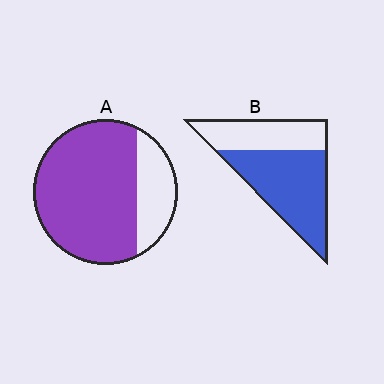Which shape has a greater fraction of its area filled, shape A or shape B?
Shape A.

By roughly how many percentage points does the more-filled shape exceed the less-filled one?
By roughly 15 percentage points (A over B).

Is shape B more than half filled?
Yes.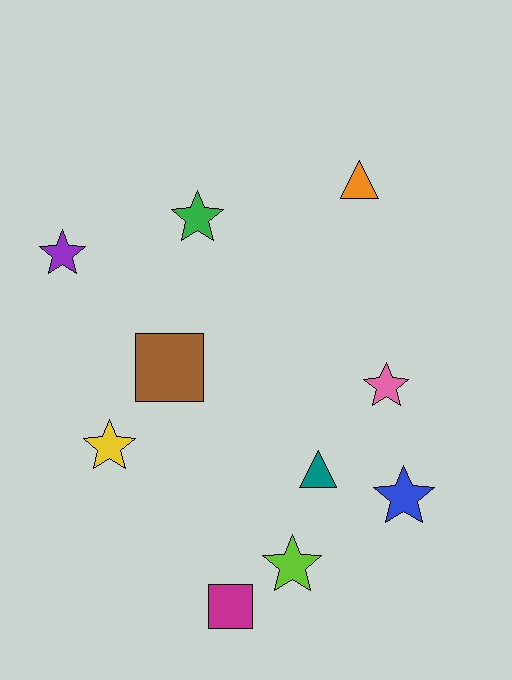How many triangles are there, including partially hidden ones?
There are 2 triangles.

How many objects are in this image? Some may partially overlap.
There are 10 objects.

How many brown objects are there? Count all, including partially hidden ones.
There is 1 brown object.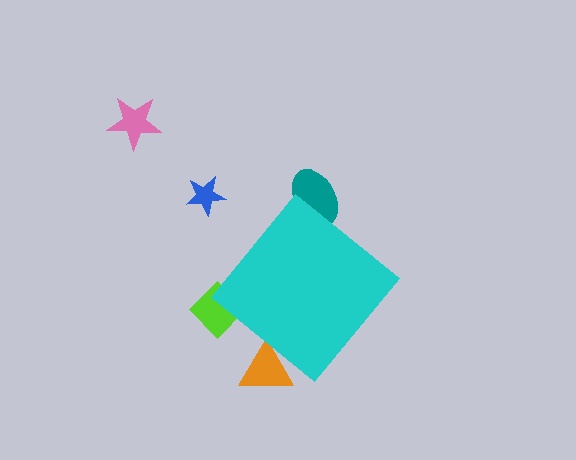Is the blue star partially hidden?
No, the blue star is fully visible.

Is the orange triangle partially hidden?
Yes, the orange triangle is partially hidden behind the cyan diamond.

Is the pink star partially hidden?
No, the pink star is fully visible.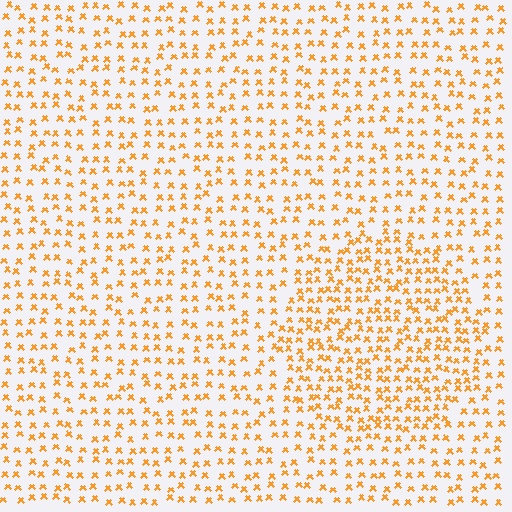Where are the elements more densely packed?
The elements are more densely packed inside the circle boundary.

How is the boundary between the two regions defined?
The boundary is defined by a change in element density (approximately 1.7x ratio). All elements are the same color, size, and shape.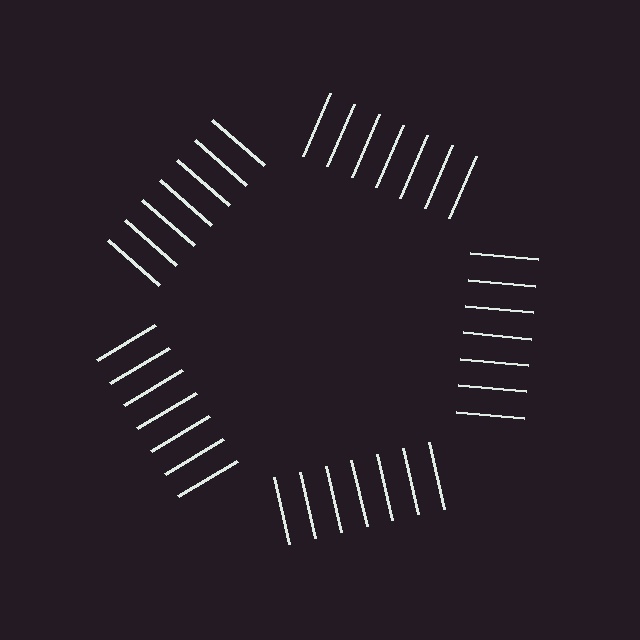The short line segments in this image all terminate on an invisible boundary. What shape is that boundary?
An illusory pentagon — the line segments terminate on its edges but no continuous stroke is drawn.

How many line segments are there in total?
35 — 7 along each of the 5 edges.